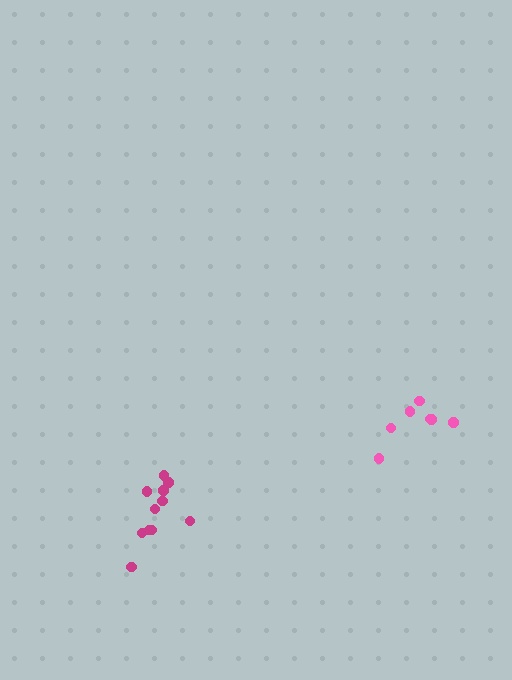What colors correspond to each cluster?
The clusters are colored: pink, magenta.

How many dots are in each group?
Group 1: 7 dots, Group 2: 11 dots (18 total).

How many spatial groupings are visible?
There are 2 spatial groupings.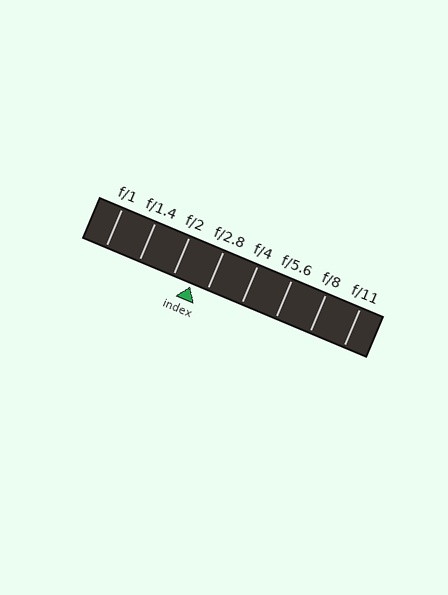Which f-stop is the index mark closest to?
The index mark is closest to f/2.8.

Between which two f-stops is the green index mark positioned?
The index mark is between f/2 and f/2.8.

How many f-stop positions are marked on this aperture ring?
There are 8 f-stop positions marked.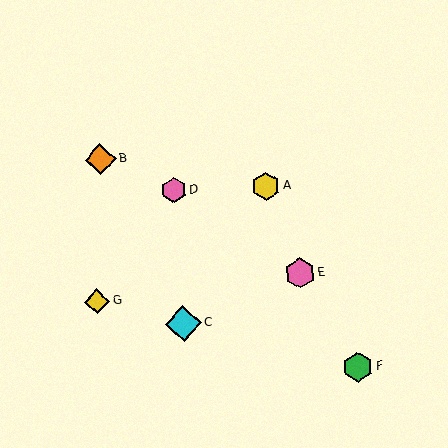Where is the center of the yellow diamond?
The center of the yellow diamond is at (97, 302).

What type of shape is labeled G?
Shape G is a yellow diamond.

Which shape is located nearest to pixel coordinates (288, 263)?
The pink hexagon (labeled E) at (300, 273) is nearest to that location.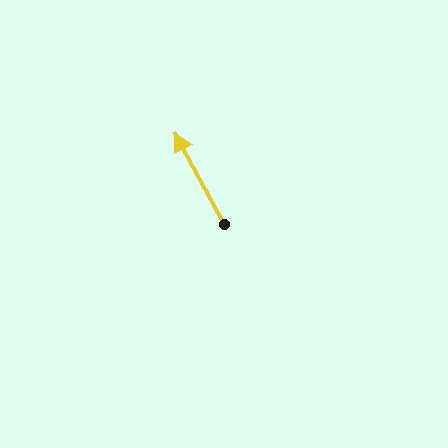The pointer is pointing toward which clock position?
Roughly 11 o'clock.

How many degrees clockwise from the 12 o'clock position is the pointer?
Approximately 331 degrees.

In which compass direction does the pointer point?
Northwest.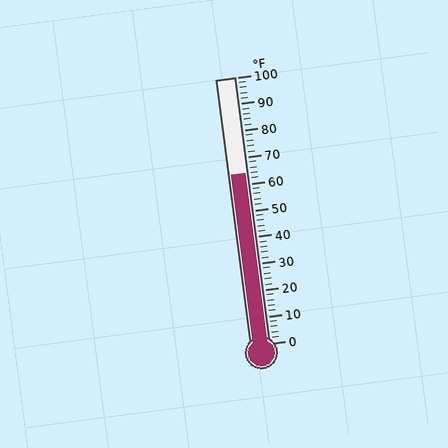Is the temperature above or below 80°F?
The temperature is below 80°F.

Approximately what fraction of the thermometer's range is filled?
The thermometer is filled to approximately 65% of its range.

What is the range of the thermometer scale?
The thermometer scale ranges from 0°F to 100°F.